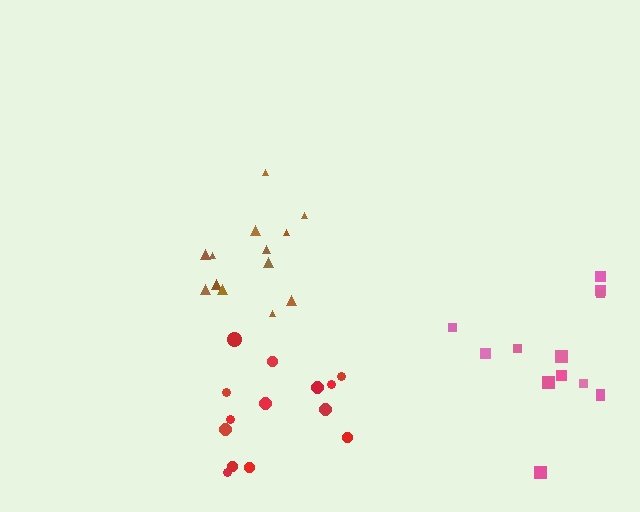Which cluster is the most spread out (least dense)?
Pink.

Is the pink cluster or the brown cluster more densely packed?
Brown.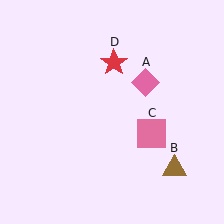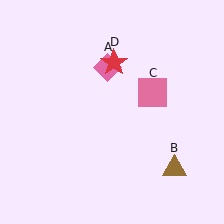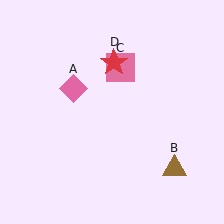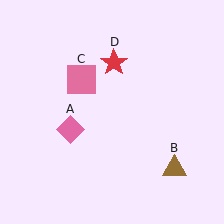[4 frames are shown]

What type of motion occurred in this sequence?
The pink diamond (object A), pink square (object C) rotated counterclockwise around the center of the scene.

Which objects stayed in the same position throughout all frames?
Brown triangle (object B) and red star (object D) remained stationary.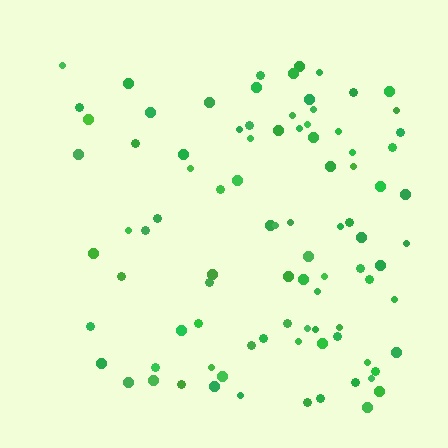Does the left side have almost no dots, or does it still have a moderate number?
Still a moderate number, just noticeably fewer than the right.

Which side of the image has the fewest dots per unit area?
The left.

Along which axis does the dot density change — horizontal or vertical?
Horizontal.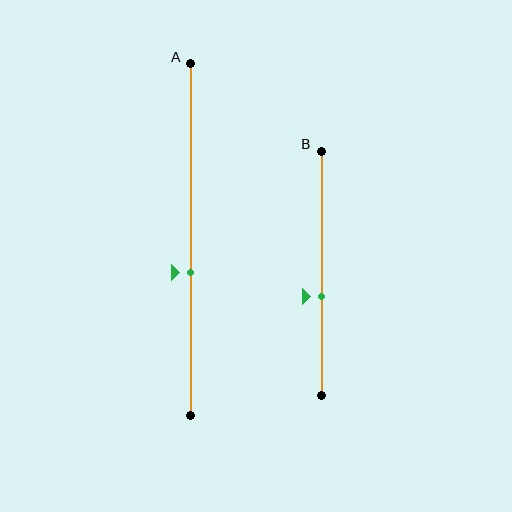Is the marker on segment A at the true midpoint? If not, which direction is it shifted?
No, the marker on segment A is shifted downward by about 9% of the segment length.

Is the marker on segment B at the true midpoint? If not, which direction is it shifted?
No, the marker on segment B is shifted downward by about 9% of the segment length.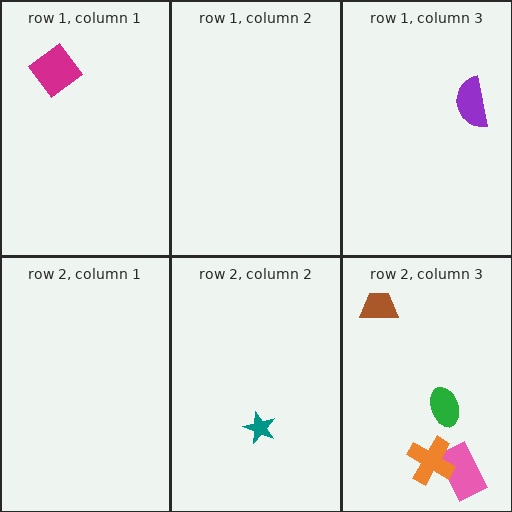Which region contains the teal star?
The row 2, column 2 region.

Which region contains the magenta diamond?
The row 1, column 1 region.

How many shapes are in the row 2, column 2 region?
1.